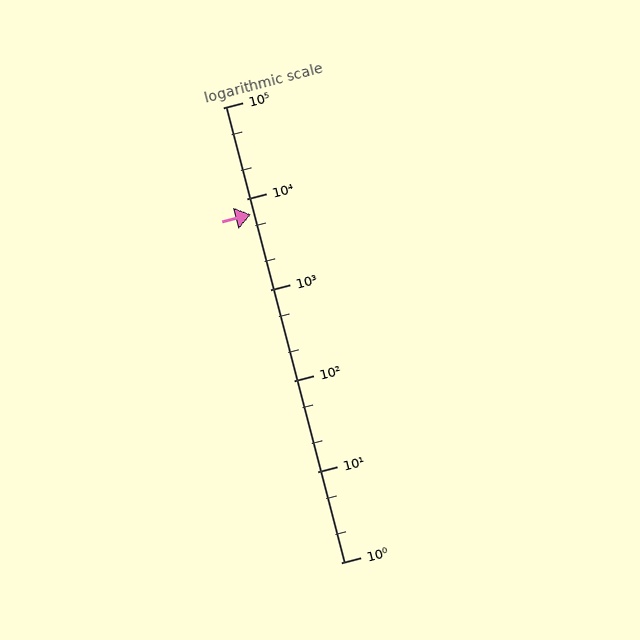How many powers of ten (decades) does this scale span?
The scale spans 5 decades, from 1 to 100000.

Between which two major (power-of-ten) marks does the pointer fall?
The pointer is between 1000 and 10000.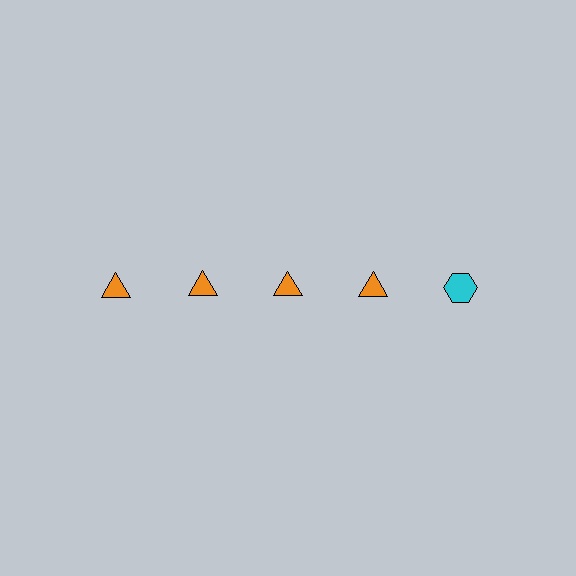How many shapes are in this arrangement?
There are 5 shapes arranged in a grid pattern.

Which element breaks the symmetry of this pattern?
The cyan hexagon in the top row, rightmost column breaks the symmetry. All other shapes are orange triangles.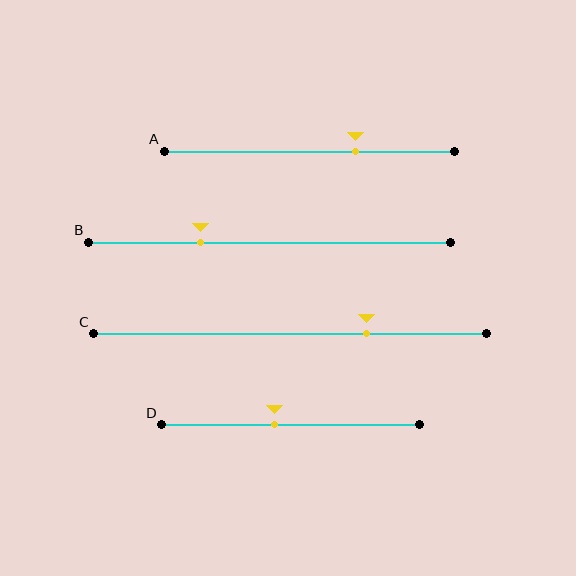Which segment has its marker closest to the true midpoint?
Segment D has its marker closest to the true midpoint.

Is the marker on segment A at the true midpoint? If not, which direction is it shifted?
No, the marker on segment A is shifted to the right by about 16% of the segment length.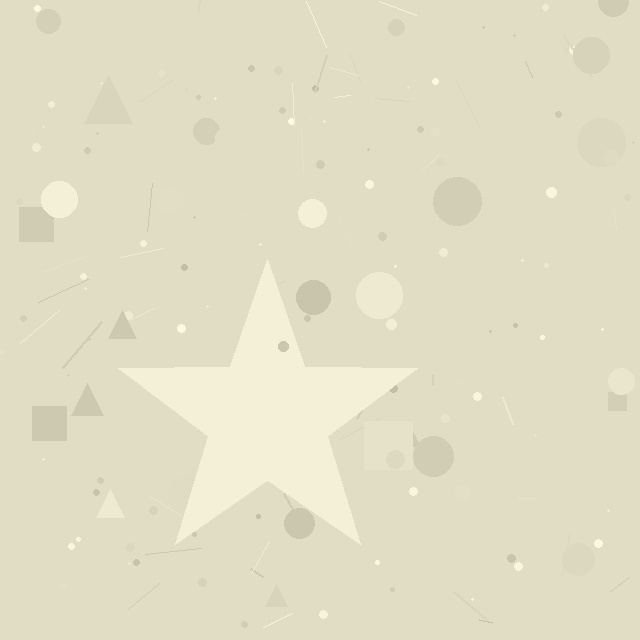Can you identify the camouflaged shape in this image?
The camouflaged shape is a star.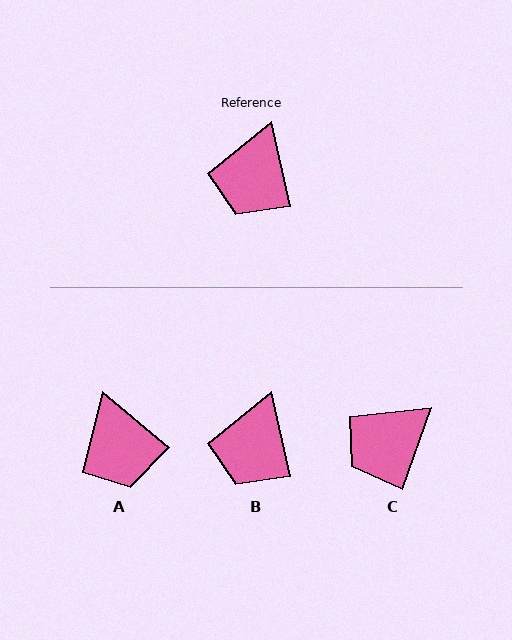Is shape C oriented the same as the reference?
No, it is off by about 33 degrees.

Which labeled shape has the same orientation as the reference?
B.